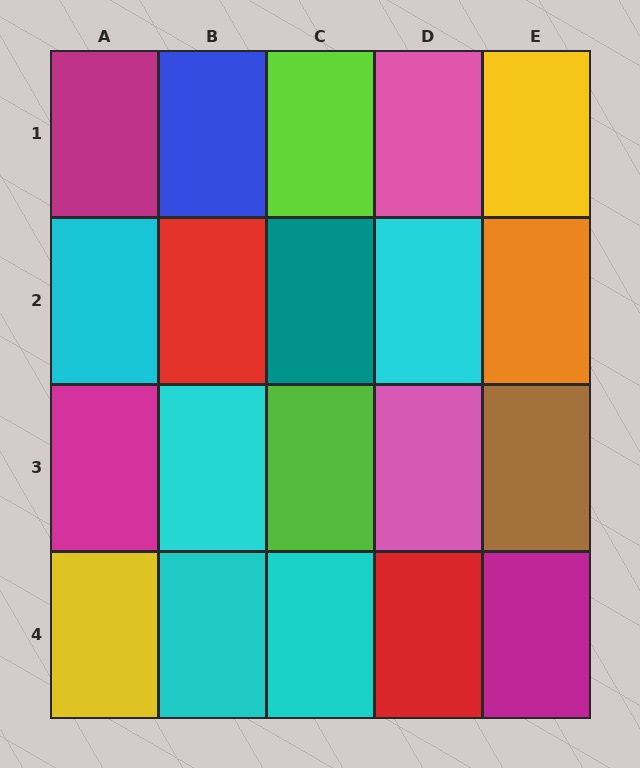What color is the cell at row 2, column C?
Teal.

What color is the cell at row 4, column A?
Yellow.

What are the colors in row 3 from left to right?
Magenta, cyan, lime, pink, brown.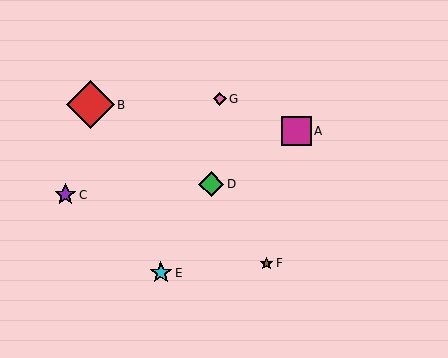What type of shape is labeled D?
Shape D is a green diamond.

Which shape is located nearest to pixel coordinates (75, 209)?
The purple star (labeled C) at (65, 195) is nearest to that location.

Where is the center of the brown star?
The center of the brown star is at (266, 263).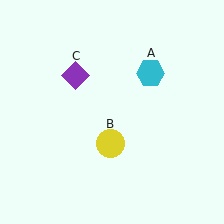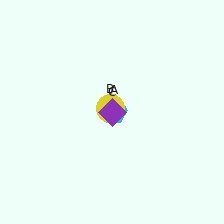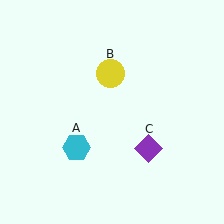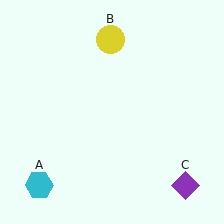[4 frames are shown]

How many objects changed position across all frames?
3 objects changed position: cyan hexagon (object A), yellow circle (object B), purple diamond (object C).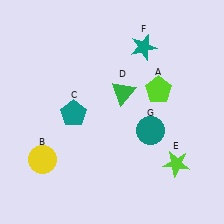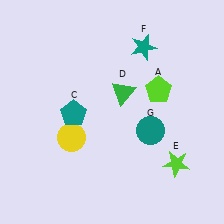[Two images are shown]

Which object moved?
The yellow circle (B) moved right.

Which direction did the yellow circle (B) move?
The yellow circle (B) moved right.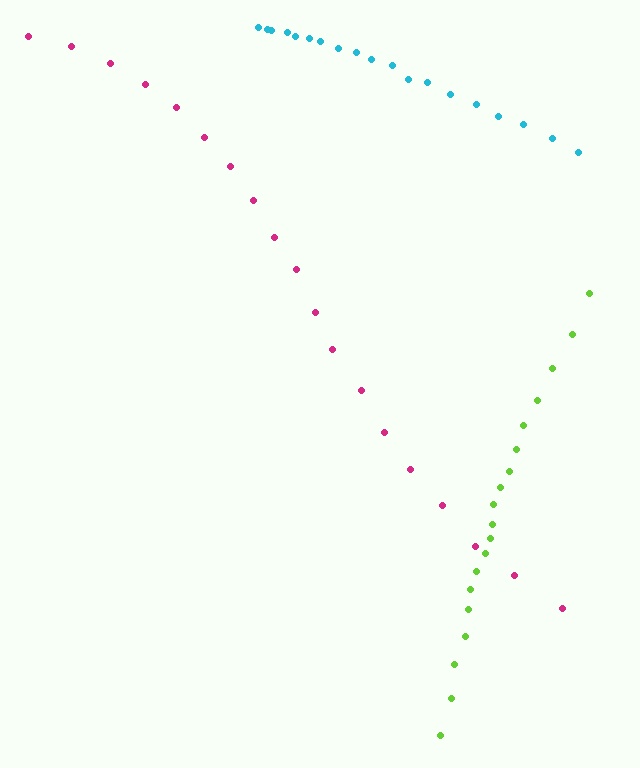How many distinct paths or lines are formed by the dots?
There are 3 distinct paths.